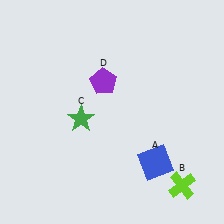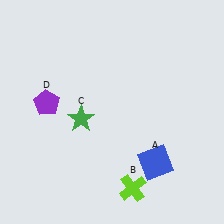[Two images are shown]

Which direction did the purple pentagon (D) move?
The purple pentagon (D) moved left.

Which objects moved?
The objects that moved are: the lime cross (B), the purple pentagon (D).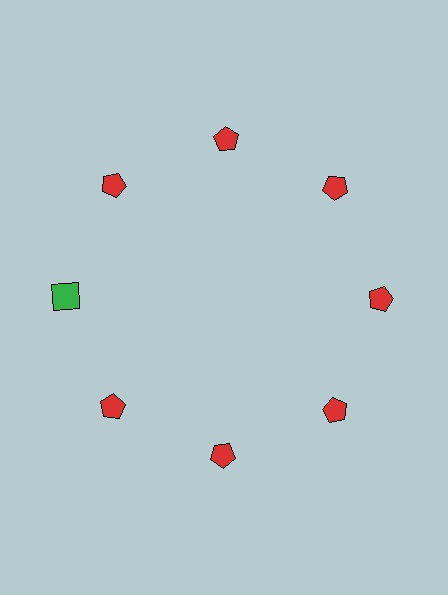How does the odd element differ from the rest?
It differs in both color (green instead of red) and shape (square instead of pentagon).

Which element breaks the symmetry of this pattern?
The green square at roughly the 9 o'clock position breaks the symmetry. All other shapes are red pentagons.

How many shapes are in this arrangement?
There are 8 shapes arranged in a ring pattern.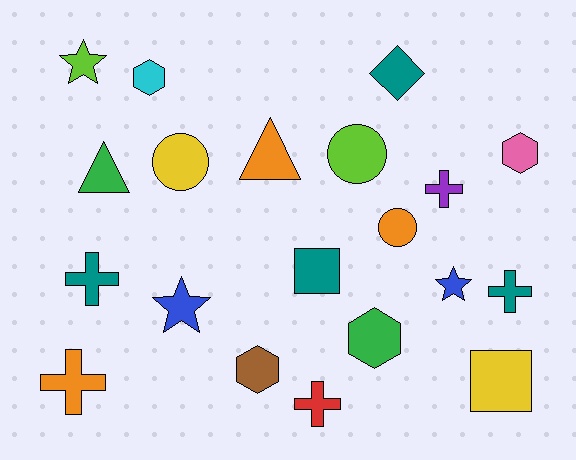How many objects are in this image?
There are 20 objects.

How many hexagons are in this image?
There are 4 hexagons.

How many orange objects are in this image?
There are 3 orange objects.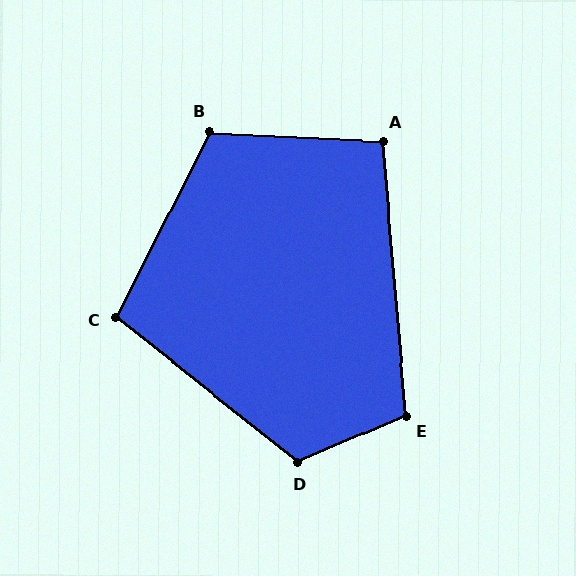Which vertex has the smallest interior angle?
A, at approximately 98 degrees.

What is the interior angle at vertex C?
Approximately 102 degrees (obtuse).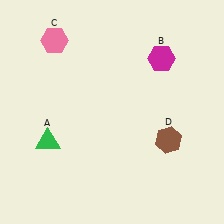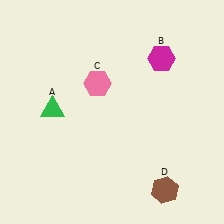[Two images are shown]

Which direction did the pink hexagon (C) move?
The pink hexagon (C) moved down.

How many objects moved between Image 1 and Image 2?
3 objects moved between the two images.